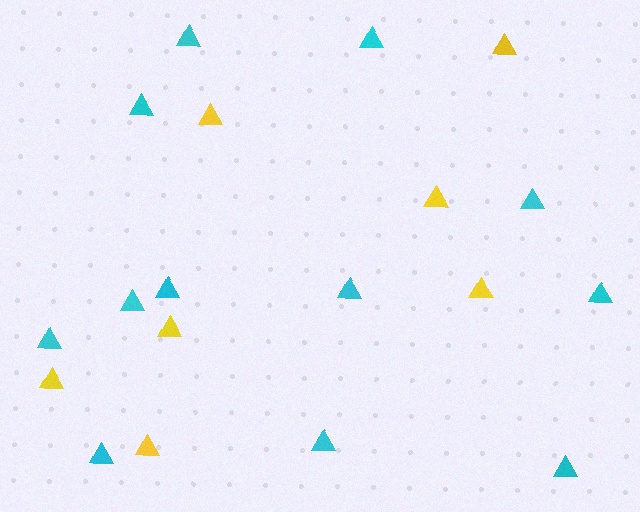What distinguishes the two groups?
There are 2 groups: one group of yellow triangles (7) and one group of cyan triangles (12).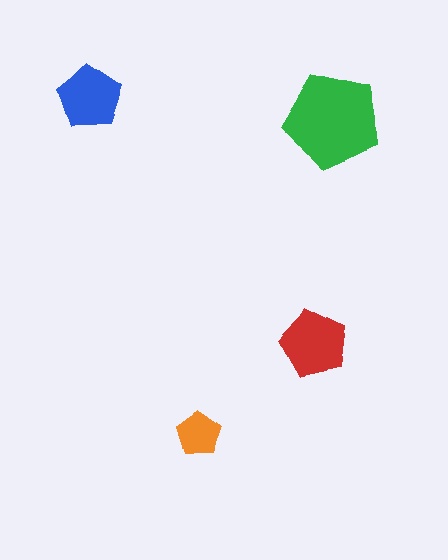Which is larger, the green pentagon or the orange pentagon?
The green one.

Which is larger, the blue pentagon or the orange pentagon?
The blue one.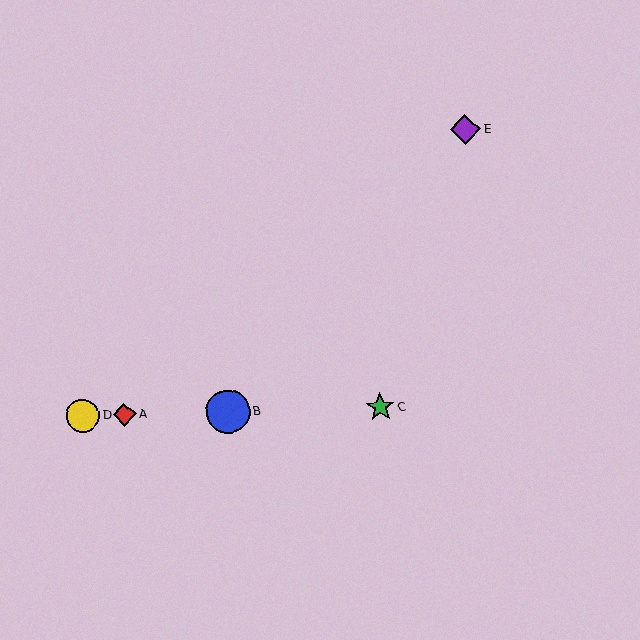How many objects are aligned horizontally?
4 objects (A, B, C, D) are aligned horizontally.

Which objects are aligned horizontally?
Objects A, B, C, D are aligned horizontally.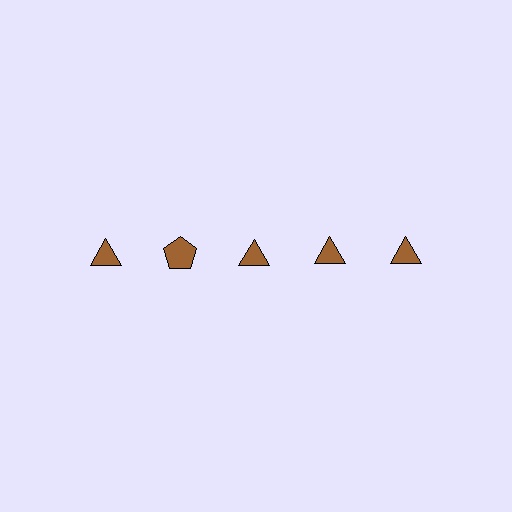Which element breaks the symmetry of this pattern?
The brown pentagon in the top row, second from left column breaks the symmetry. All other shapes are brown triangles.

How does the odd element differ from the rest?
It has a different shape: pentagon instead of triangle.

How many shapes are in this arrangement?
There are 5 shapes arranged in a grid pattern.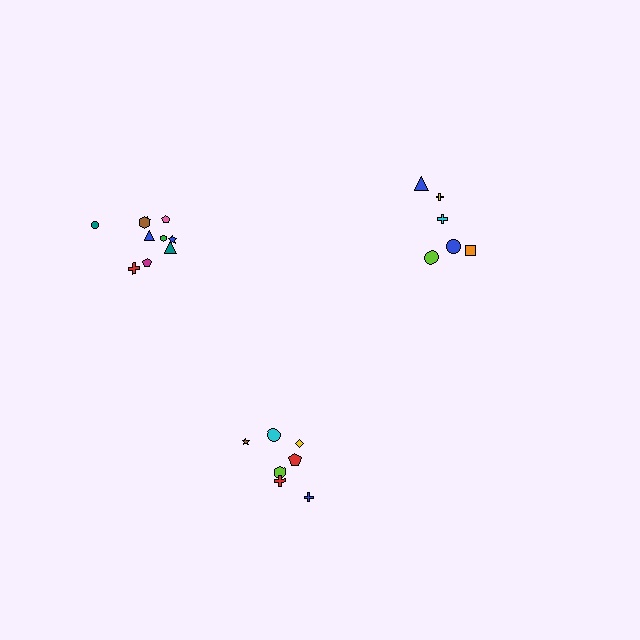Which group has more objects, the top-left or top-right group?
The top-left group.